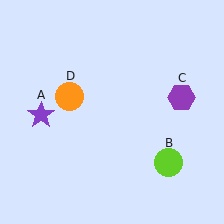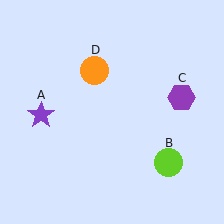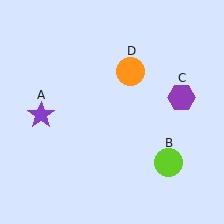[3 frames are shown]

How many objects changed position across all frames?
1 object changed position: orange circle (object D).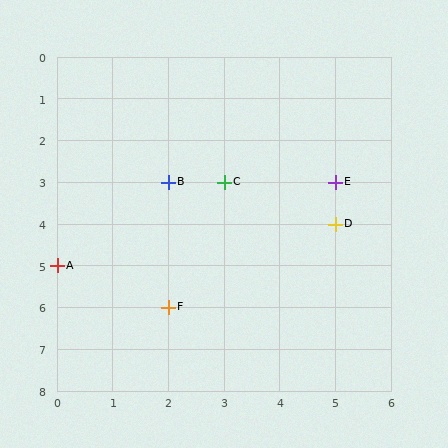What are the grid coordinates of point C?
Point C is at grid coordinates (3, 3).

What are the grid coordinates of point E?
Point E is at grid coordinates (5, 3).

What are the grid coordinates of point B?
Point B is at grid coordinates (2, 3).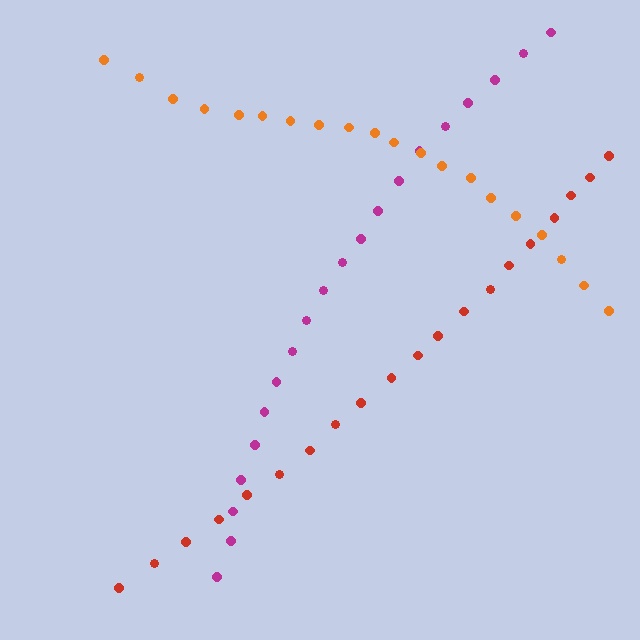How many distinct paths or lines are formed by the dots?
There are 3 distinct paths.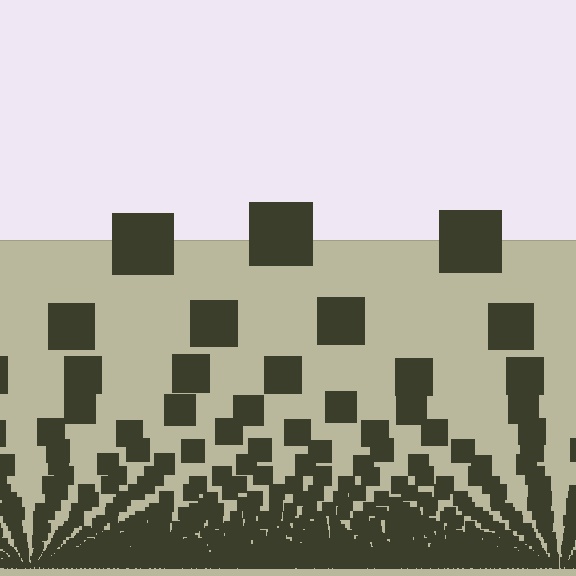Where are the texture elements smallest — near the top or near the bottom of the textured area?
Near the bottom.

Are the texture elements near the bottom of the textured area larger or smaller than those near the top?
Smaller. The gradient is inverted — elements near the bottom are smaller and denser.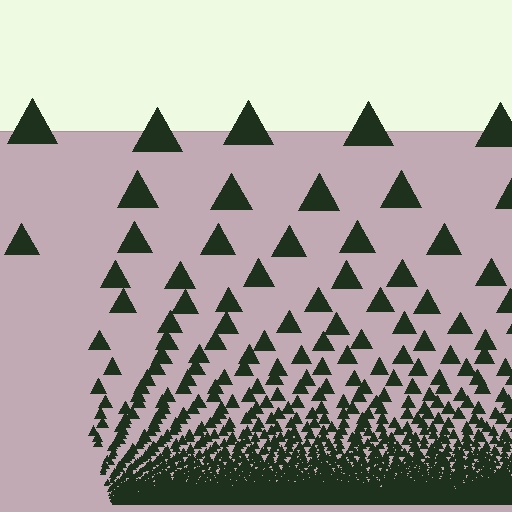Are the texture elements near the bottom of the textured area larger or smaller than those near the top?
Smaller. The gradient is inverted — elements near the bottom are smaller and denser.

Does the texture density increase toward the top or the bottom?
Density increases toward the bottom.